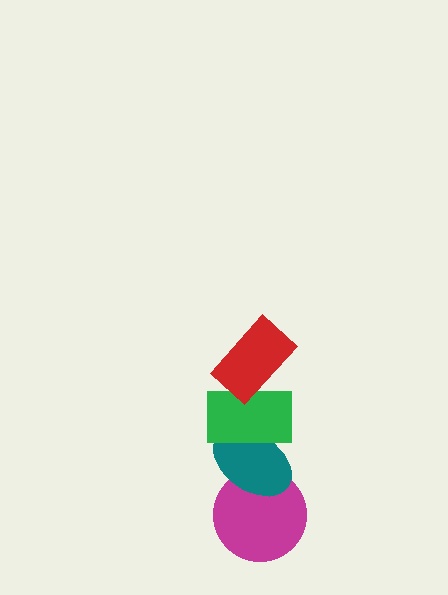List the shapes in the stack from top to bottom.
From top to bottom: the red rectangle, the green rectangle, the teal ellipse, the magenta circle.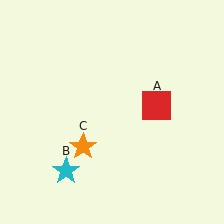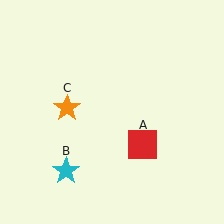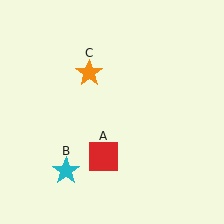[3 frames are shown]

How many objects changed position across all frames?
2 objects changed position: red square (object A), orange star (object C).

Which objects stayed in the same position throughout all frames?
Cyan star (object B) remained stationary.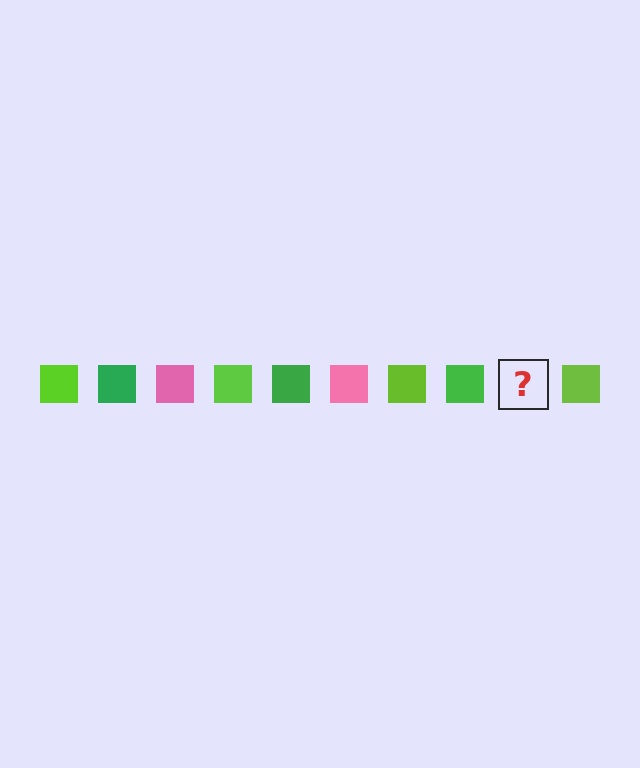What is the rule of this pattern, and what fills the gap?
The rule is that the pattern cycles through lime, green, pink squares. The gap should be filled with a pink square.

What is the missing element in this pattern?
The missing element is a pink square.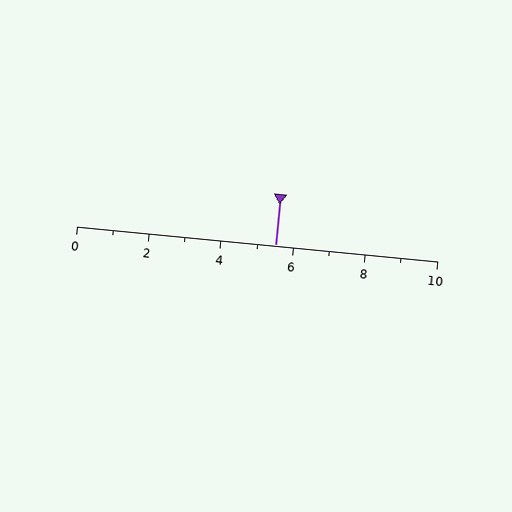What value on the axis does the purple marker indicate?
The marker indicates approximately 5.5.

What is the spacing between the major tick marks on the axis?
The major ticks are spaced 2 apart.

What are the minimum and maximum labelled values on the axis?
The axis runs from 0 to 10.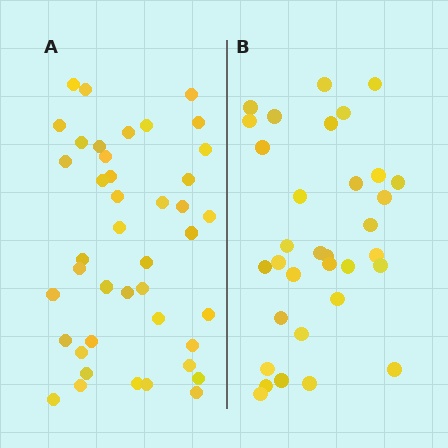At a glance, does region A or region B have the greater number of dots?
Region A (the left region) has more dots.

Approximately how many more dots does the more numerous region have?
Region A has roughly 8 or so more dots than region B.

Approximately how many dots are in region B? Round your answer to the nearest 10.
About 30 dots. (The exact count is 33, which rounds to 30.)